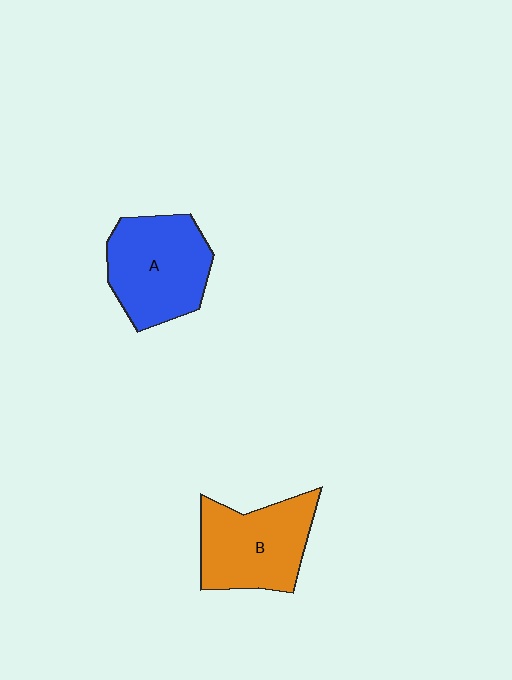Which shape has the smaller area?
Shape B (orange).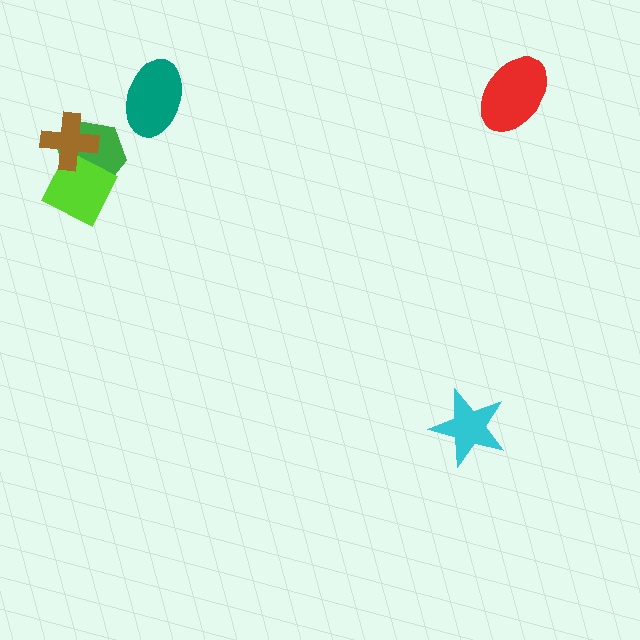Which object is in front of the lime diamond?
The brown cross is in front of the lime diamond.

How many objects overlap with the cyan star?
0 objects overlap with the cyan star.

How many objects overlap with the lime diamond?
2 objects overlap with the lime diamond.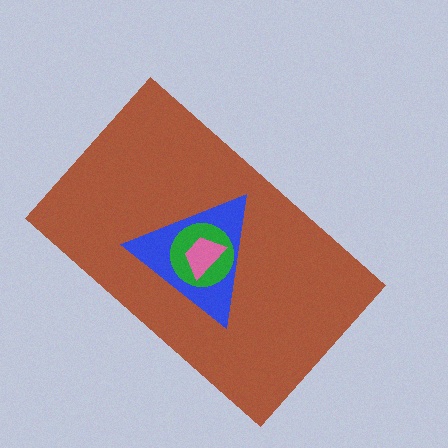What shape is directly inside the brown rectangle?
The blue triangle.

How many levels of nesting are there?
4.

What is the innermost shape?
The pink trapezoid.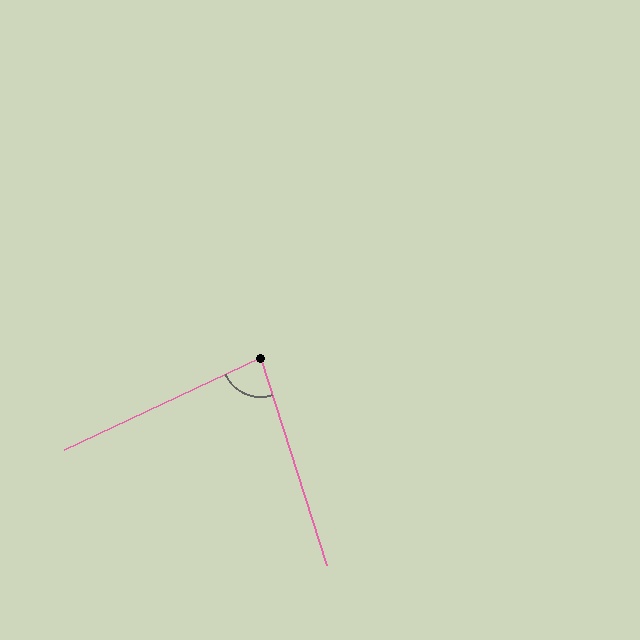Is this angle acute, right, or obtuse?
It is acute.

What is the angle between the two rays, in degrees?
Approximately 83 degrees.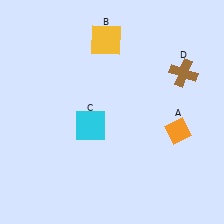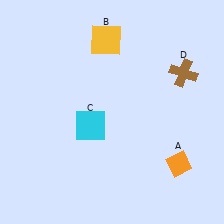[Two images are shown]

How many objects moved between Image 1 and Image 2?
1 object moved between the two images.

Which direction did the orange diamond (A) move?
The orange diamond (A) moved down.